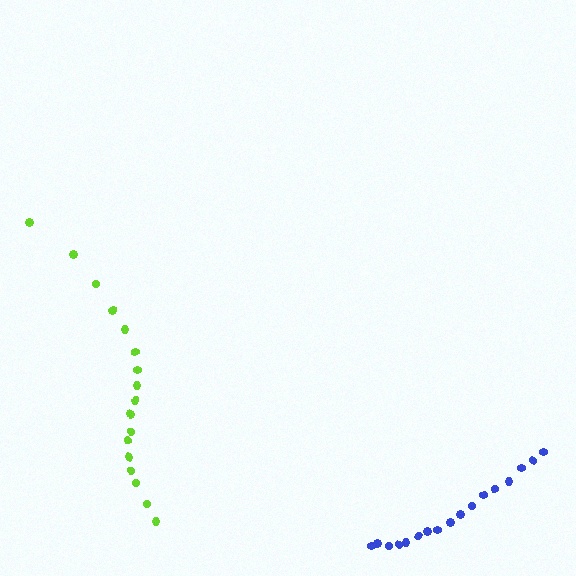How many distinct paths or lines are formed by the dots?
There are 2 distinct paths.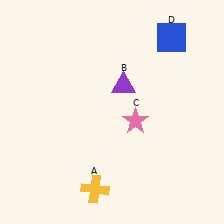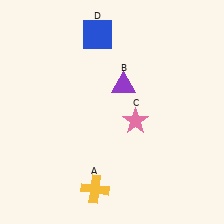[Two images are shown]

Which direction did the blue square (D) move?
The blue square (D) moved left.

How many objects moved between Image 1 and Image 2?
1 object moved between the two images.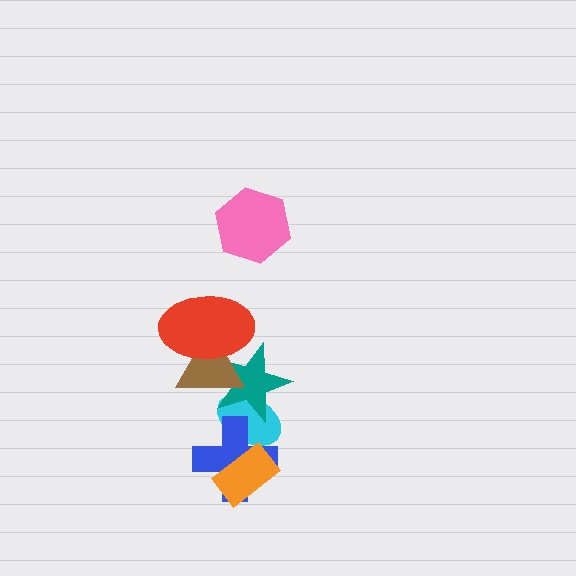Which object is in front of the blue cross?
The orange rectangle is in front of the blue cross.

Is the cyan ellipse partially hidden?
Yes, it is partially covered by another shape.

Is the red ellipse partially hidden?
No, no other shape covers it.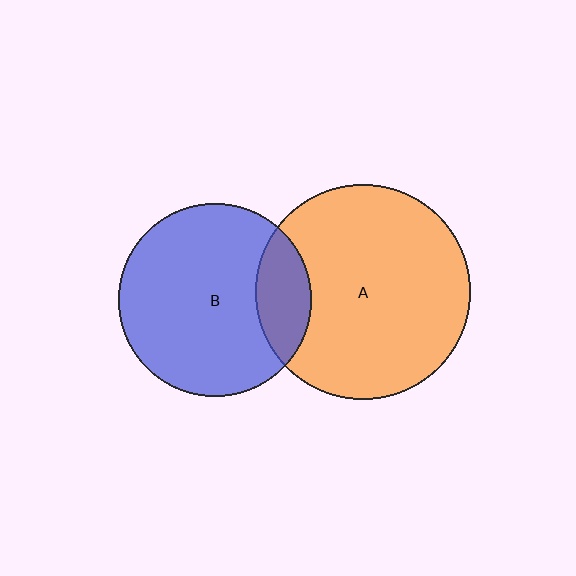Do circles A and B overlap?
Yes.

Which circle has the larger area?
Circle A (orange).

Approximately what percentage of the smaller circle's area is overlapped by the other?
Approximately 20%.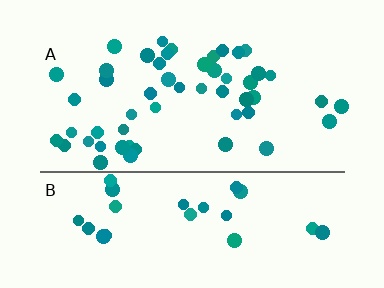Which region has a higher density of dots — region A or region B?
A (the top).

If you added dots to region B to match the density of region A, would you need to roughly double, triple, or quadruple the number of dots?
Approximately double.